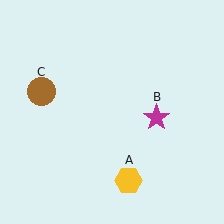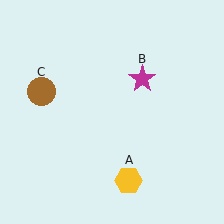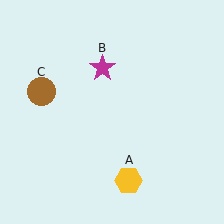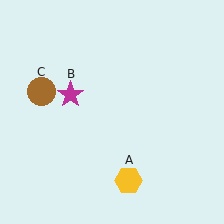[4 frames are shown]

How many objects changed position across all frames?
1 object changed position: magenta star (object B).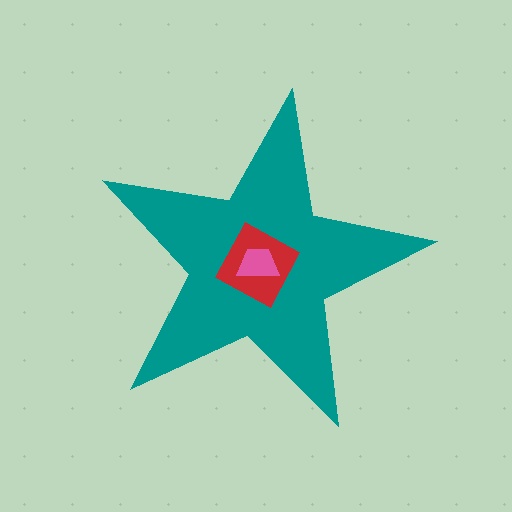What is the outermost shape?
The teal star.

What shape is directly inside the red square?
The pink trapezoid.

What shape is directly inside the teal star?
The red square.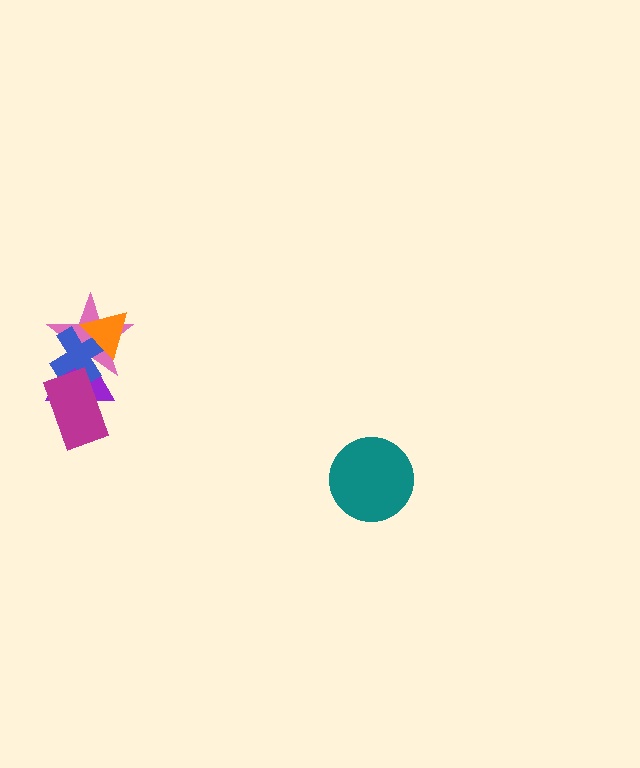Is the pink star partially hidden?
Yes, it is partially covered by another shape.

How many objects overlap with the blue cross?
4 objects overlap with the blue cross.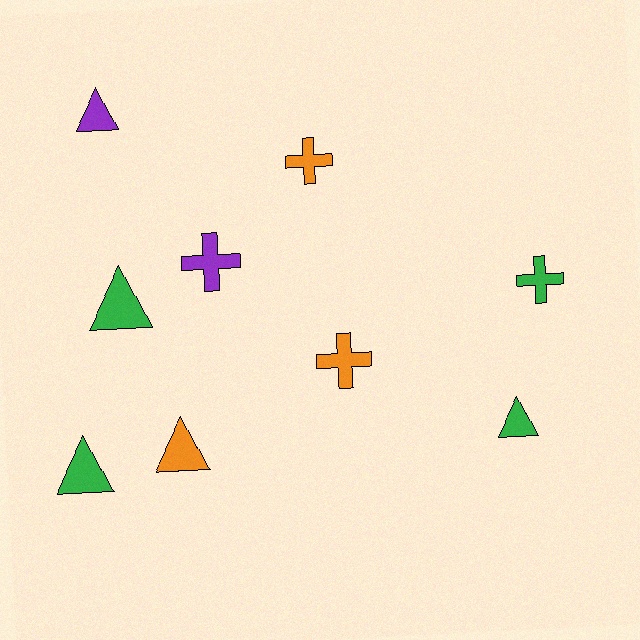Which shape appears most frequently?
Triangle, with 5 objects.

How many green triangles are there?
There are 3 green triangles.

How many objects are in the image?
There are 9 objects.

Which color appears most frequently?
Green, with 4 objects.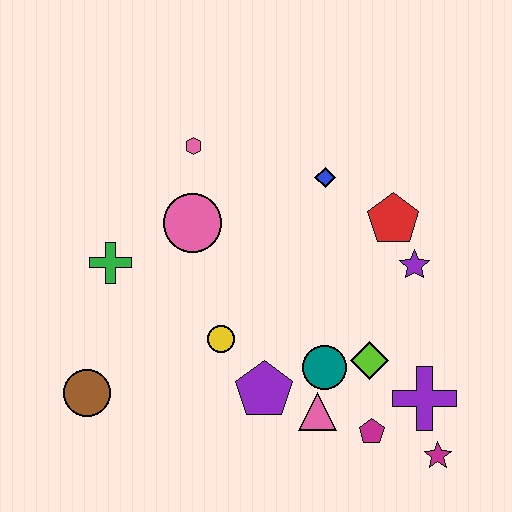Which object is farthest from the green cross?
The magenta star is farthest from the green cross.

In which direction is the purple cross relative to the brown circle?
The purple cross is to the right of the brown circle.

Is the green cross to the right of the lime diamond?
No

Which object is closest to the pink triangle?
The teal circle is closest to the pink triangle.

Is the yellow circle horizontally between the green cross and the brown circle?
No